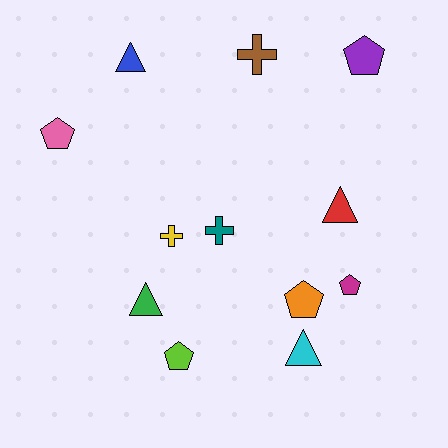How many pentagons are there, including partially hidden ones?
There are 5 pentagons.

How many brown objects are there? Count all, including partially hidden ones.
There is 1 brown object.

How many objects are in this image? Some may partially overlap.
There are 12 objects.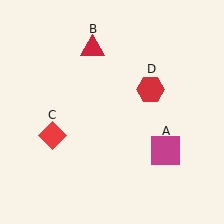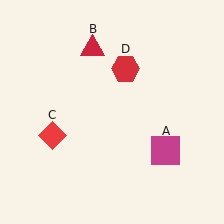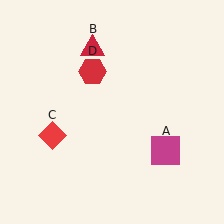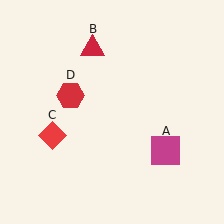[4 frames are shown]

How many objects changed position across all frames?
1 object changed position: red hexagon (object D).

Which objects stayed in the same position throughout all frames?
Magenta square (object A) and red triangle (object B) and red diamond (object C) remained stationary.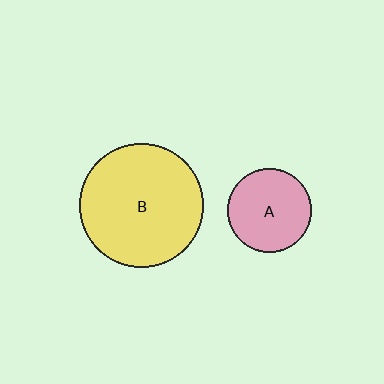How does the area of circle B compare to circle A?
Approximately 2.2 times.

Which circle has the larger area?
Circle B (yellow).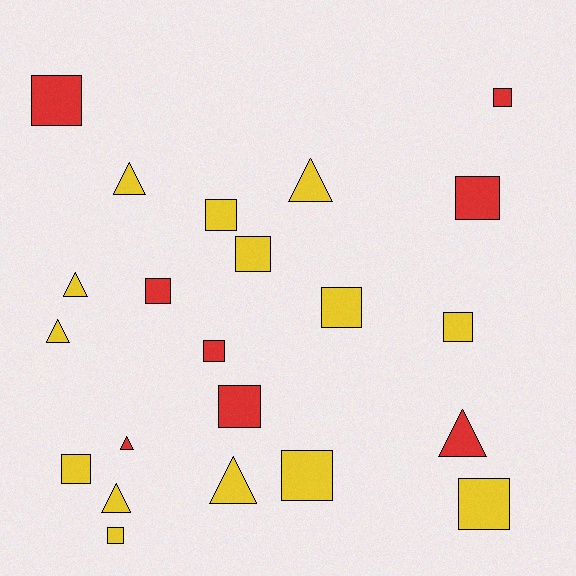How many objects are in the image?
There are 22 objects.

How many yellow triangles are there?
There are 6 yellow triangles.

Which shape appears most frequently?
Square, with 14 objects.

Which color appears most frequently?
Yellow, with 14 objects.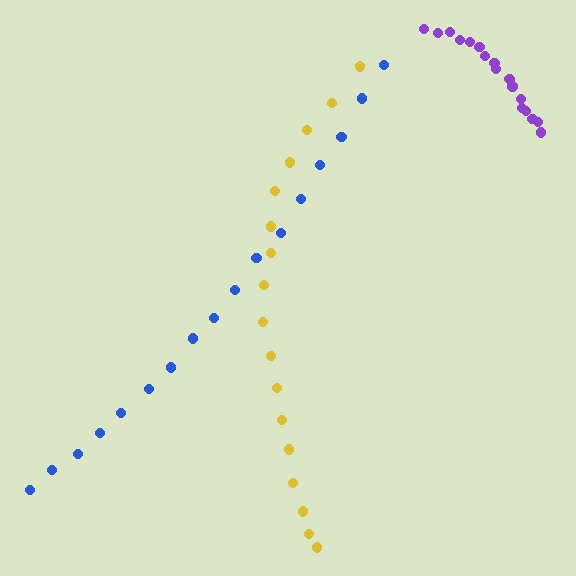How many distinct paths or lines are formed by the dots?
There are 3 distinct paths.